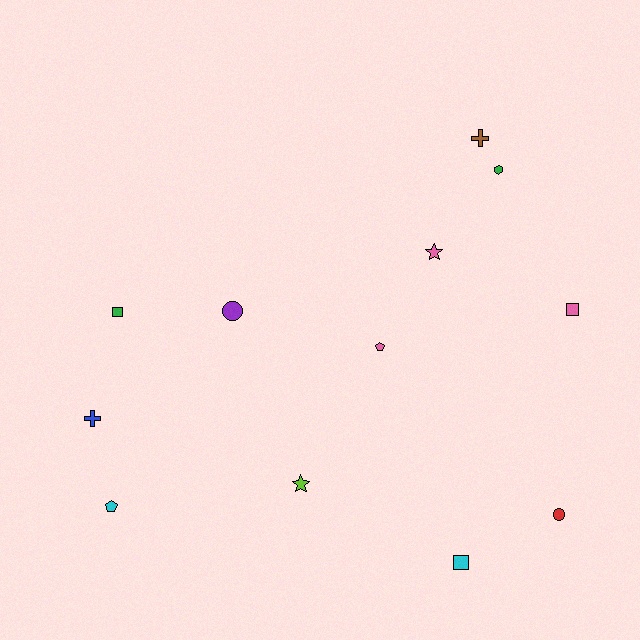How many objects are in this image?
There are 12 objects.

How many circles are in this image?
There are 2 circles.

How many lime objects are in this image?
There is 1 lime object.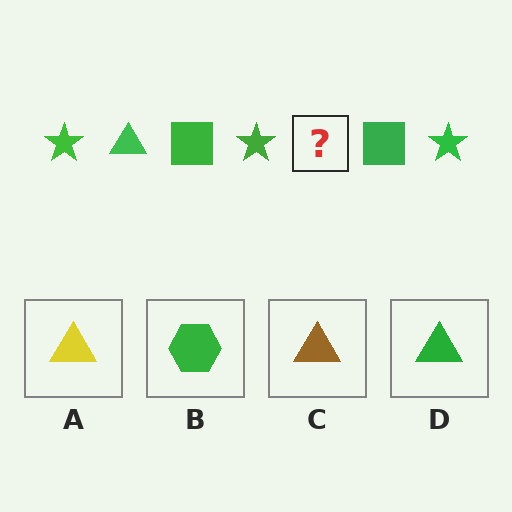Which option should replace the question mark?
Option D.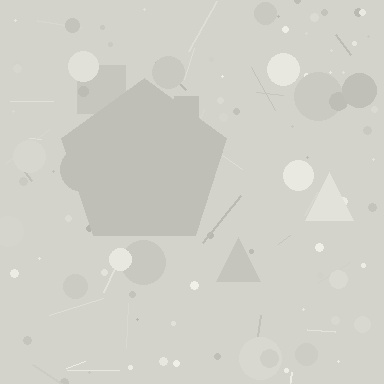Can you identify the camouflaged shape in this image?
The camouflaged shape is a pentagon.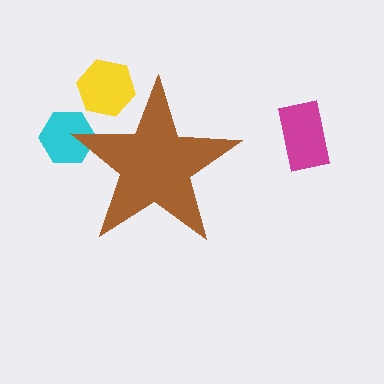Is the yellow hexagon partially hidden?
Yes, the yellow hexagon is partially hidden behind the brown star.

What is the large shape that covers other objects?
A brown star.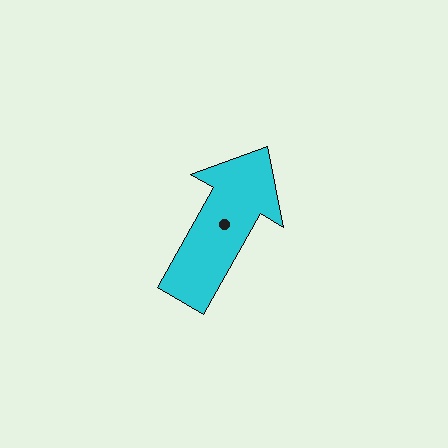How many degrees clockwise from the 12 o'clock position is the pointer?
Approximately 29 degrees.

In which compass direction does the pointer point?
Northeast.